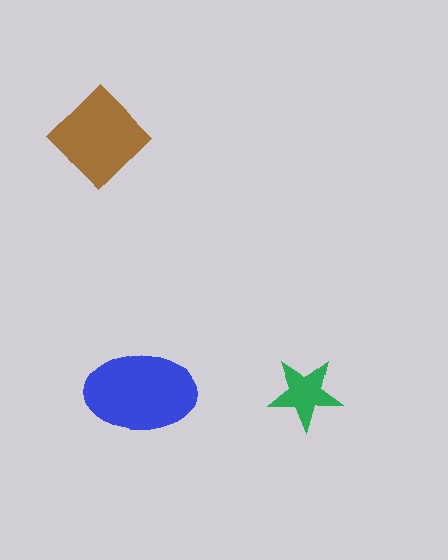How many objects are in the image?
There are 3 objects in the image.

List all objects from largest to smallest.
The blue ellipse, the brown diamond, the green star.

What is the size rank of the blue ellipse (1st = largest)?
1st.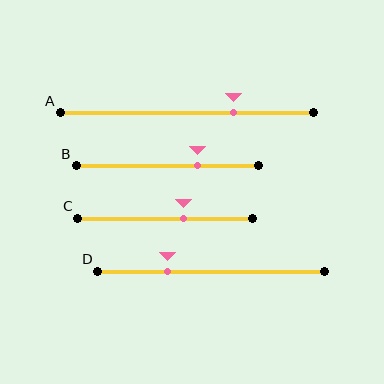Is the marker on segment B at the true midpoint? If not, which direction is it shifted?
No, the marker on segment B is shifted to the right by about 17% of the segment length.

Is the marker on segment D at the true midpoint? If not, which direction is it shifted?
No, the marker on segment D is shifted to the left by about 19% of the segment length.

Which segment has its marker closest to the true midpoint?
Segment C has its marker closest to the true midpoint.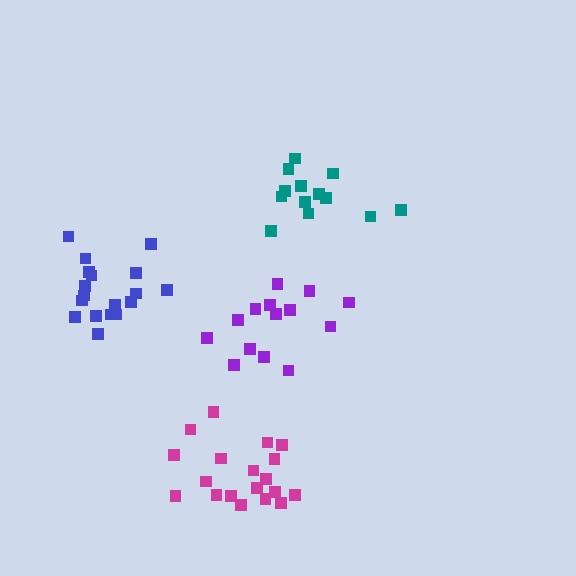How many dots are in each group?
Group 1: 19 dots, Group 2: 18 dots, Group 3: 14 dots, Group 4: 14 dots (65 total).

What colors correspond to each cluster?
The clusters are colored: magenta, blue, purple, teal.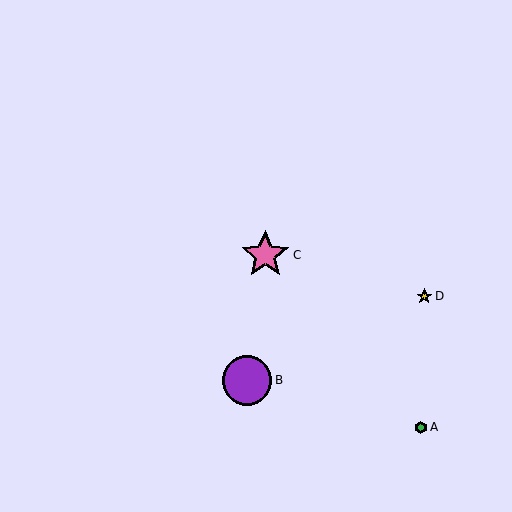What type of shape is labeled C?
Shape C is a pink star.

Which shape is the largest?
The purple circle (labeled B) is the largest.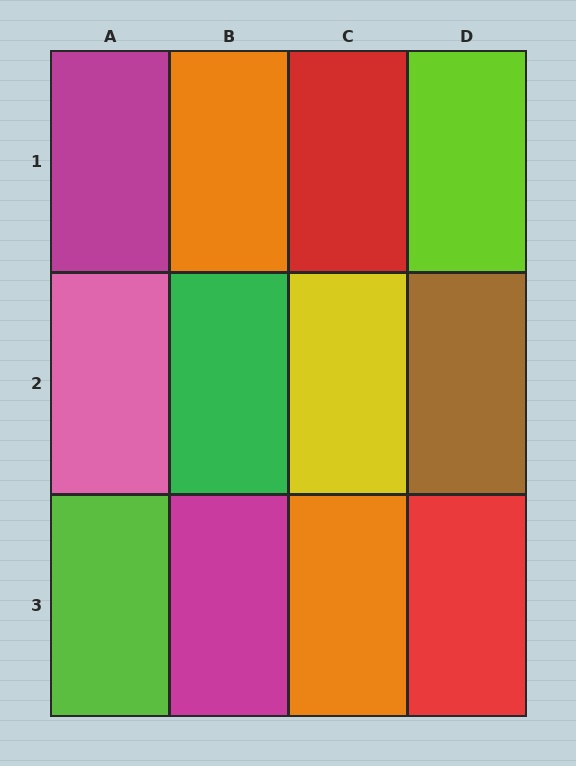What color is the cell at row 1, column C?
Red.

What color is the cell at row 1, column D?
Lime.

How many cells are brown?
1 cell is brown.